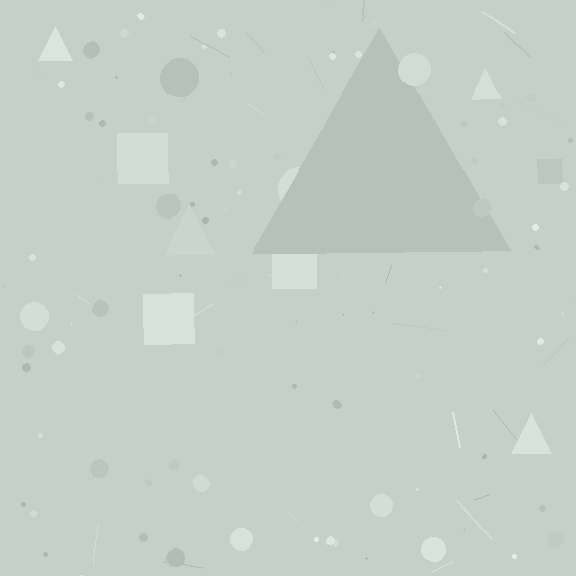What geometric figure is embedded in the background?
A triangle is embedded in the background.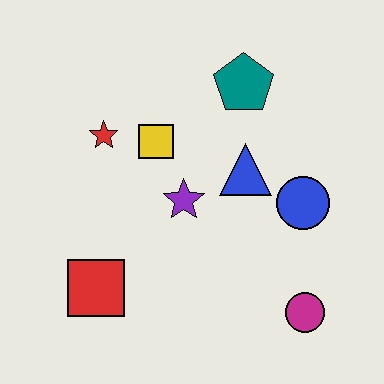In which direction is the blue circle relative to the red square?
The blue circle is to the right of the red square.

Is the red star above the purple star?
Yes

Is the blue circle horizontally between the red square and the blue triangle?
No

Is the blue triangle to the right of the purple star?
Yes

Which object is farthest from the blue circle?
The red square is farthest from the blue circle.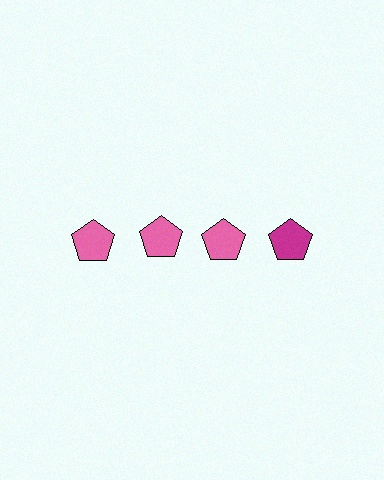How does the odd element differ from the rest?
It has a different color: magenta instead of pink.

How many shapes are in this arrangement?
There are 4 shapes arranged in a grid pattern.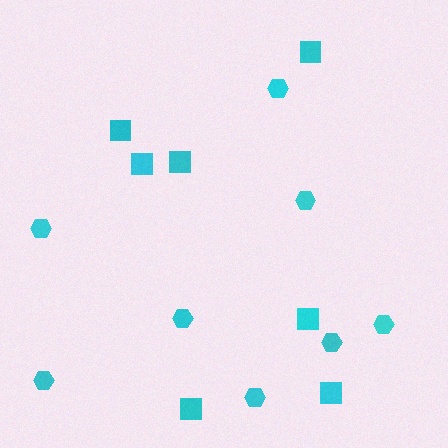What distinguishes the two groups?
There are 2 groups: one group of squares (7) and one group of hexagons (8).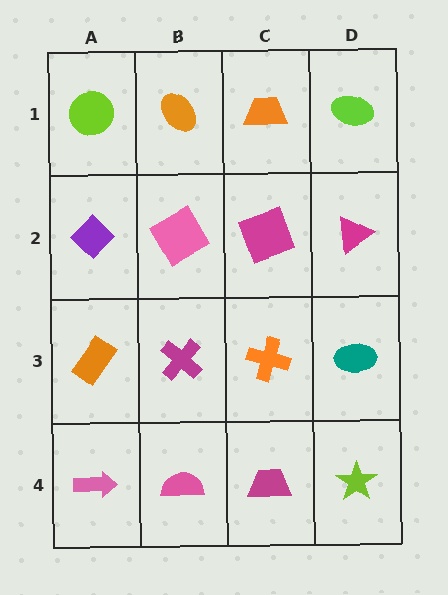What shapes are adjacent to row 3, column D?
A magenta triangle (row 2, column D), a lime star (row 4, column D), an orange cross (row 3, column C).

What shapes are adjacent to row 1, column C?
A magenta square (row 2, column C), an orange ellipse (row 1, column B), a lime ellipse (row 1, column D).